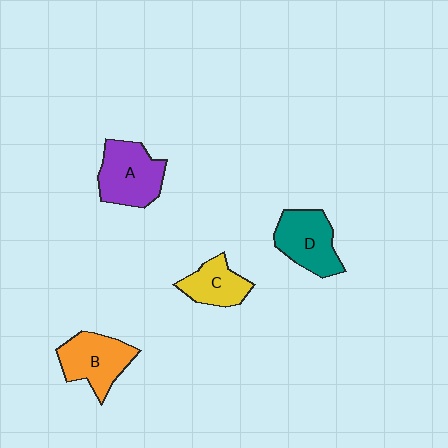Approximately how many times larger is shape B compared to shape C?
Approximately 1.4 times.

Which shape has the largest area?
Shape A (purple).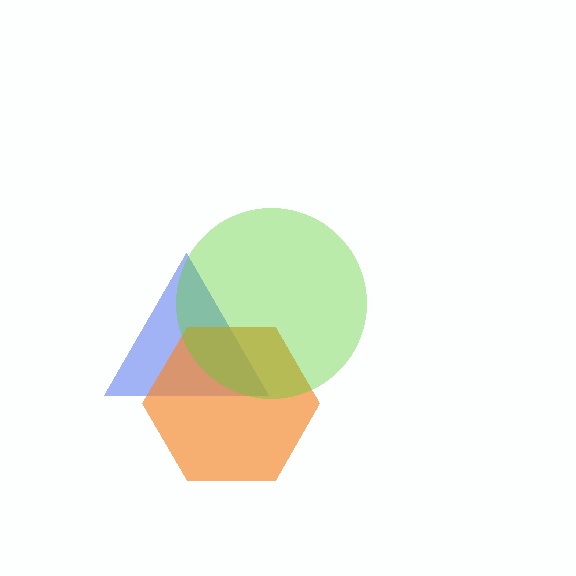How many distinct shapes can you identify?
There are 3 distinct shapes: a blue triangle, an orange hexagon, a lime circle.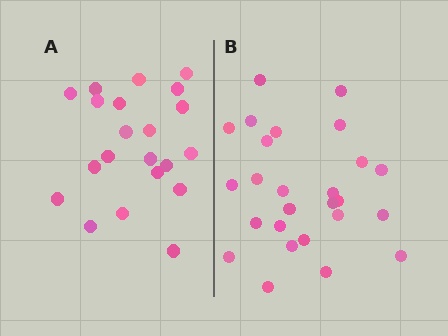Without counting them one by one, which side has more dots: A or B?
Region B (the right region) has more dots.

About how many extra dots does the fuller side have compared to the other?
Region B has about 5 more dots than region A.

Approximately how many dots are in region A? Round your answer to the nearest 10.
About 20 dots. (The exact count is 21, which rounds to 20.)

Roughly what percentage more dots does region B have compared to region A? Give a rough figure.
About 25% more.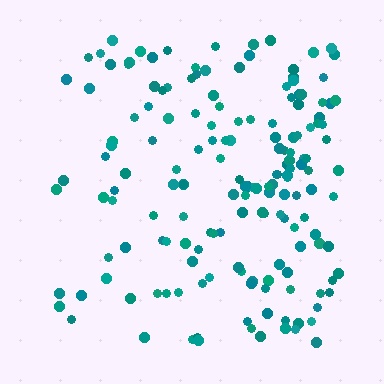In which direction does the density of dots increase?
From left to right, with the right side densest.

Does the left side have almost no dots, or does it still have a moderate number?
Still a moderate number, just noticeably fewer than the right.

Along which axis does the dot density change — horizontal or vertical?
Horizontal.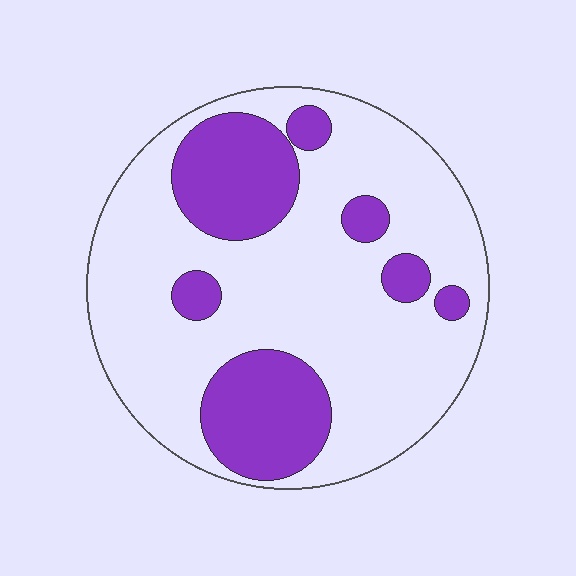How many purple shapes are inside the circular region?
7.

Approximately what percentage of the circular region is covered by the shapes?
Approximately 25%.